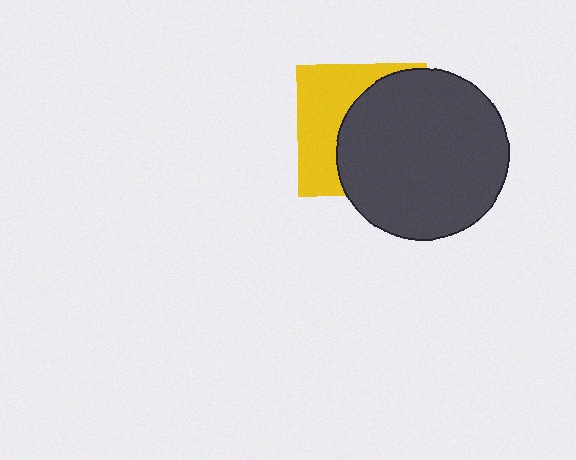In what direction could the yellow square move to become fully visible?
The yellow square could move left. That would shift it out from behind the dark gray circle entirely.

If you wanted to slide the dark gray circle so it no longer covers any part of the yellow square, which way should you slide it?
Slide it right — that is the most direct way to separate the two shapes.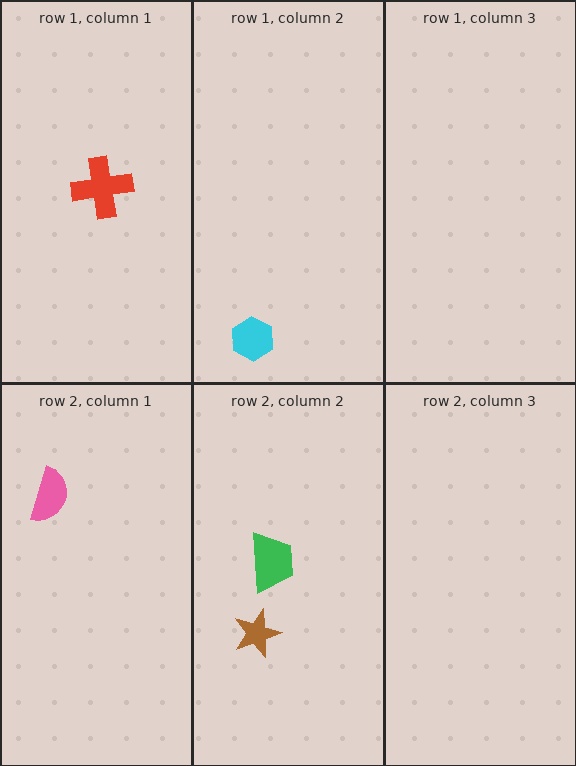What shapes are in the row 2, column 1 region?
The pink semicircle.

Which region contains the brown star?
The row 2, column 2 region.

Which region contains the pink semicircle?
The row 2, column 1 region.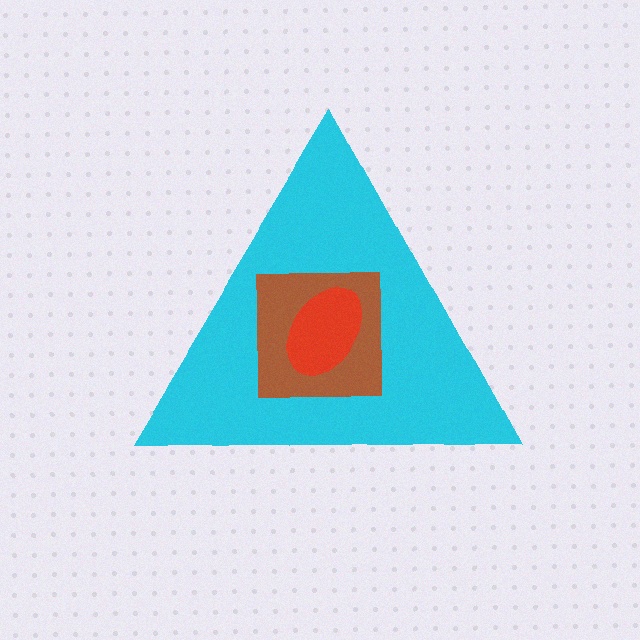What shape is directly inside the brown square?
The red ellipse.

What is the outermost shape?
The cyan triangle.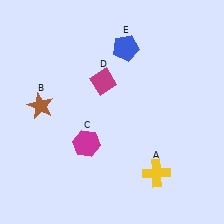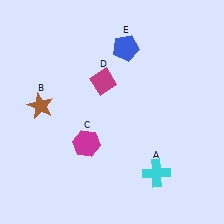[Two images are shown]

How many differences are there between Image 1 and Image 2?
There is 1 difference between the two images.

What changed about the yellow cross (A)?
In Image 1, A is yellow. In Image 2, it changed to cyan.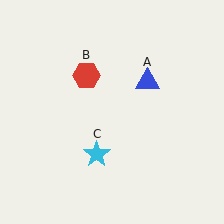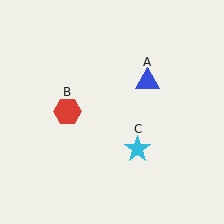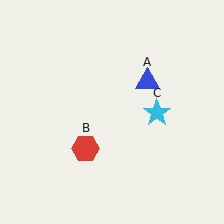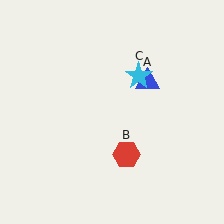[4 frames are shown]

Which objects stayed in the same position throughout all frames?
Blue triangle (object A) remained stationary.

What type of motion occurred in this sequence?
The red hexagon (object B), cyan star (object C) rotated counterclockwise around the center of the scene.